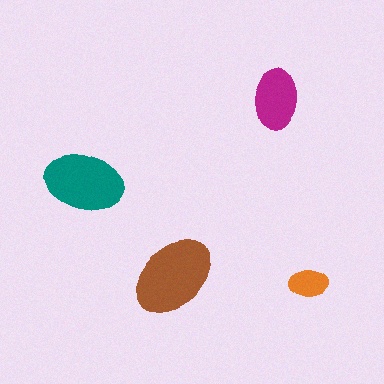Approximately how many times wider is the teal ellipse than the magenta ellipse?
About 1.5 times wider.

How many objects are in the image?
There are 4 objects in the image.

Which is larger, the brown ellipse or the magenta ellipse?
The brown one.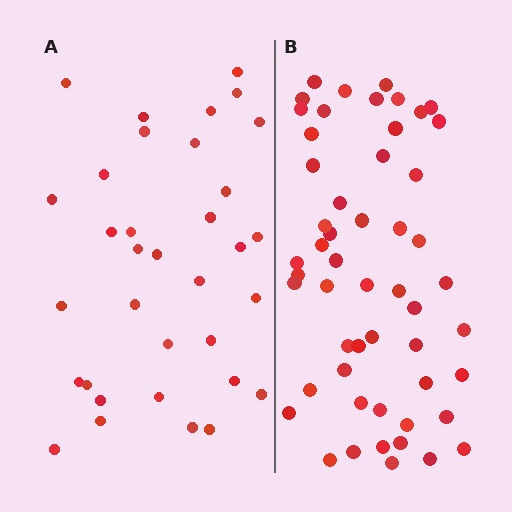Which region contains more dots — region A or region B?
Region B (the right region) has more dots.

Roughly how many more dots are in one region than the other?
Region B has approximately 20 more dots than region A.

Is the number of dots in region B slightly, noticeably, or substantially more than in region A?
Region B has substantially more. The ratio is roughly 1.6 to 1.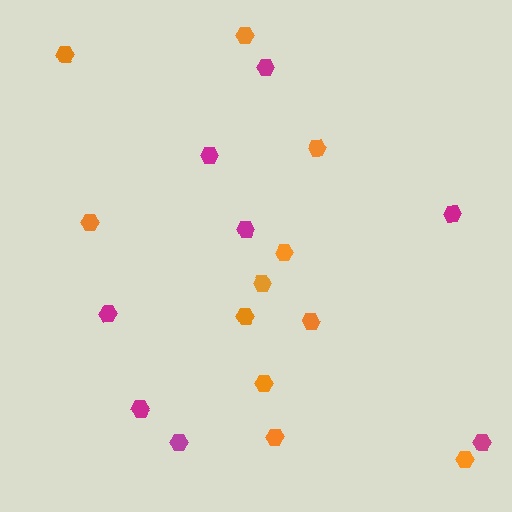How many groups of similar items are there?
There are 2 groups: one group of magenta hexagons (8) and one group of orange hexagons (11).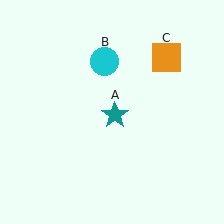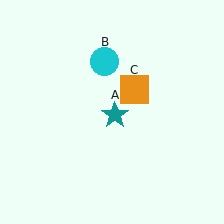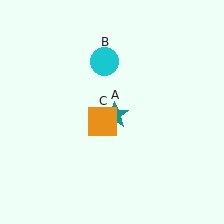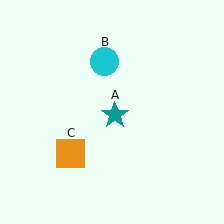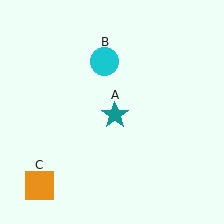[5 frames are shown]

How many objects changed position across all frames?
1 object changed position: orange square (object C).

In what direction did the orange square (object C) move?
The orange square (object C) moved down and to the left.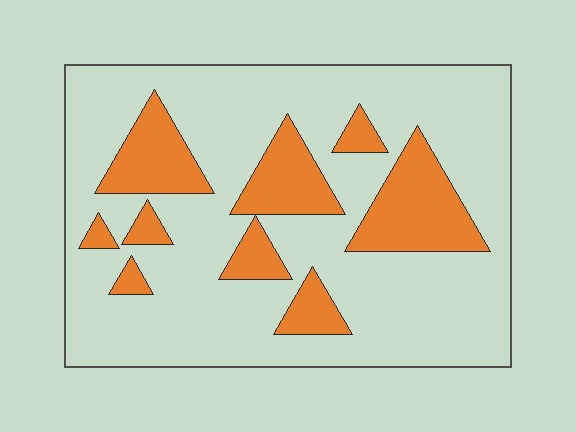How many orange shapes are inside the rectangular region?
9.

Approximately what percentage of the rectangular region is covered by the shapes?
Approximately 25%.